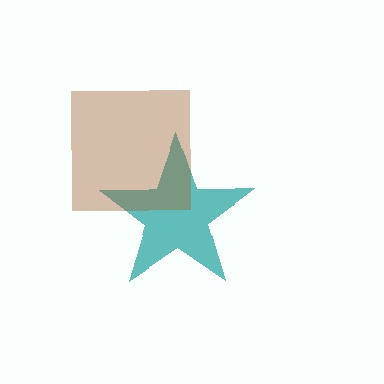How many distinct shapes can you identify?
There are 2 distinct shapes: a teal star, a brown square.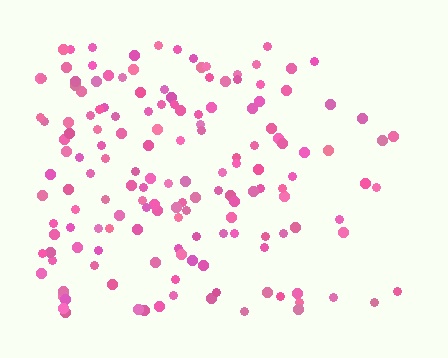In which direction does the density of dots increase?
From right to left, with the left side densest.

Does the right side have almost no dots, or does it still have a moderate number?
Still a moderate number, just noticeably fewer than the left.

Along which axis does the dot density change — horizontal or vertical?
Horizontal.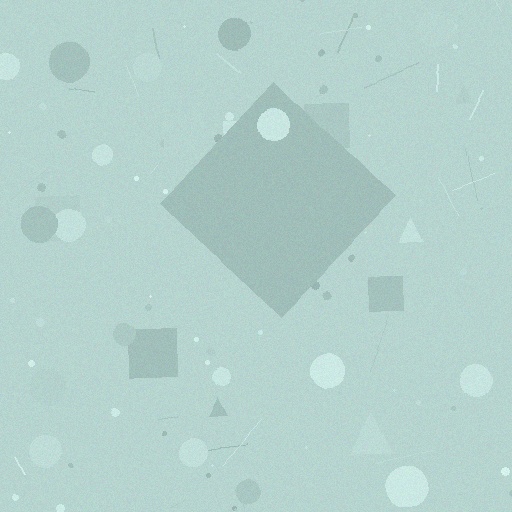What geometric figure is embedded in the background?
A diamond is embedded in the background.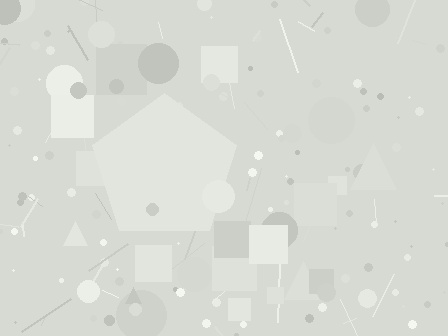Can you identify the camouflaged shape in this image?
The camouflaged shape is a pentagon.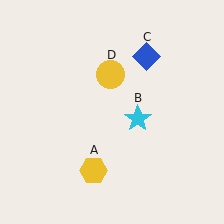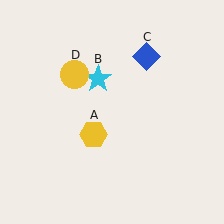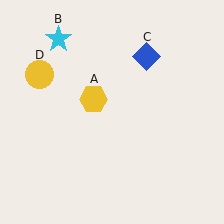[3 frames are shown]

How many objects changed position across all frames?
3 objects changed position: yellow hexagon (object A), cyan star (object B), yellow circle (object D).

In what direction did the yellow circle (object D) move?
The yellow circle (object D) moved left.